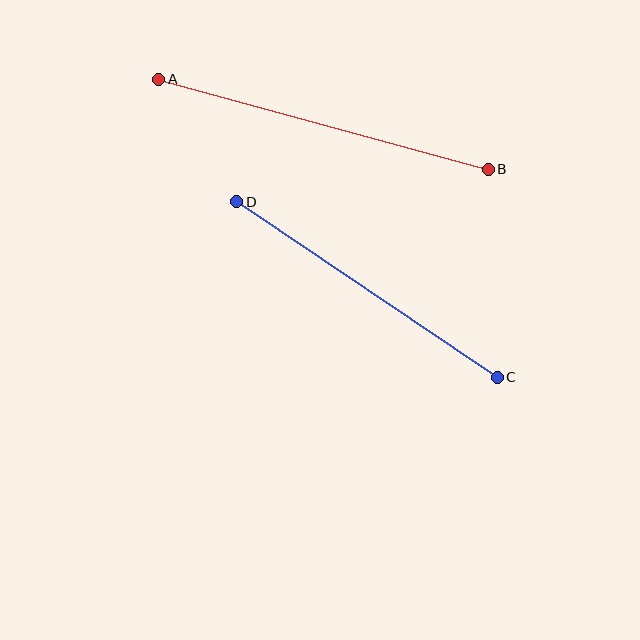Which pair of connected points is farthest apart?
Points A and B are farthest apart.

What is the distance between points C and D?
The distance is approximately 315 pixels.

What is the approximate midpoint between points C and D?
The midpoint is at approximately (367, 289) pixels.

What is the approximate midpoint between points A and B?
The midpoint is at approximately (324, 124) pixels.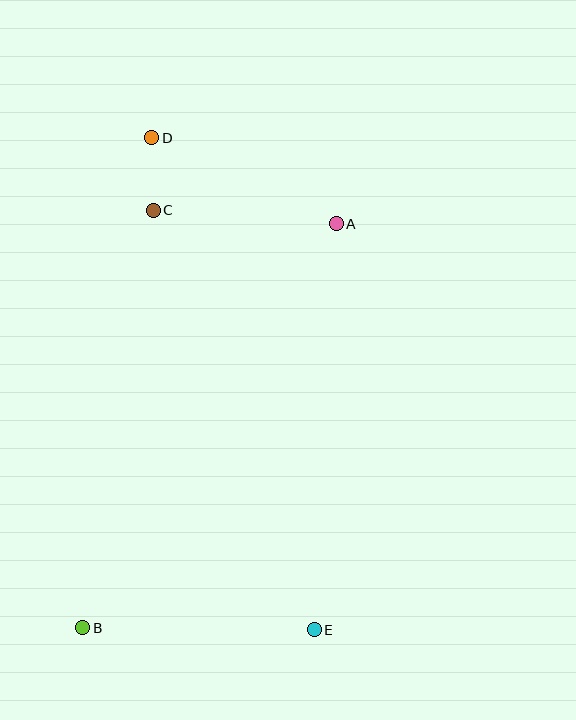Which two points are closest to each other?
Points C and D are closest to each other.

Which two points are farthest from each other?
Points D and E are farthest from each other.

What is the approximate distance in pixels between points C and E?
The distance between C and E is approximately 449 pixels.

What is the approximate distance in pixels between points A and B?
The distance between A and B is approximately 477 pixels.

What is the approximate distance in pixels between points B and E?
The distance between B and E is approximately 232 pixels.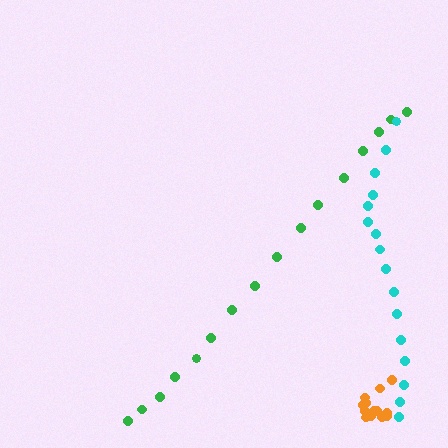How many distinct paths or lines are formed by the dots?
There are 3 distinct paths.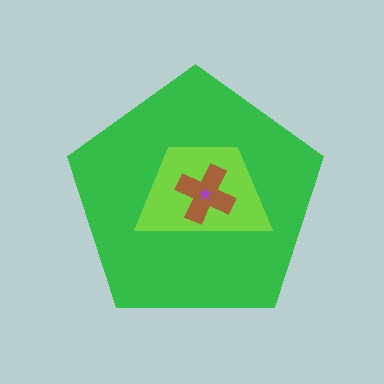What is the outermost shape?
The green pentagon.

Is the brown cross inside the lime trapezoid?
Yes.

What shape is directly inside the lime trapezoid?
The brown cross.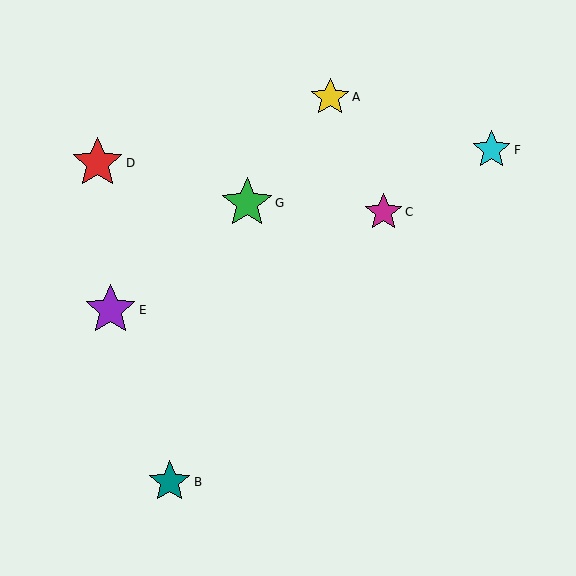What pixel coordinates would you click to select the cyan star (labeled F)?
Click at (492, 150) to select the cyan star F.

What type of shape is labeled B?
Shape B is a teal star.